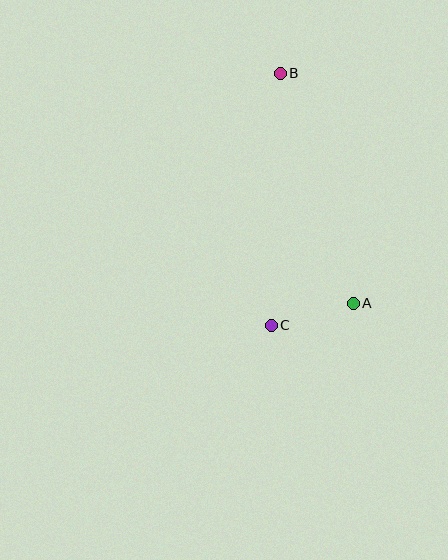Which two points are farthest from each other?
Points B and C are farthest from each other.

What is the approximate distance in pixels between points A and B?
The distance between A and B is approximately 241 pixels.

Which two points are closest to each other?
Points A and C are closest to each other.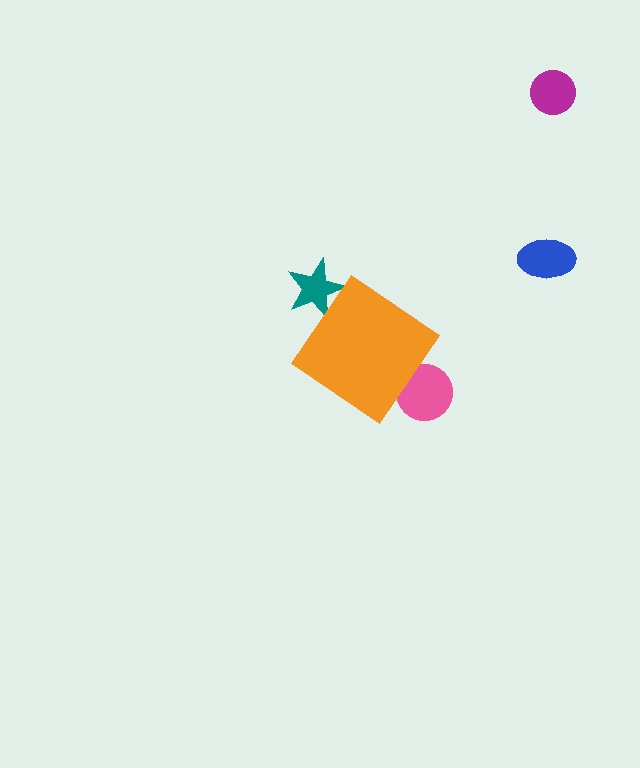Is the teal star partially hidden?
Yes, the teal star is partially hidden behind the orange diamond.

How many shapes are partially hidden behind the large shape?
2 shapes are partially hidden.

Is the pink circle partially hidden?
Yes, the pink circle is partially hidden behind the orange diamond.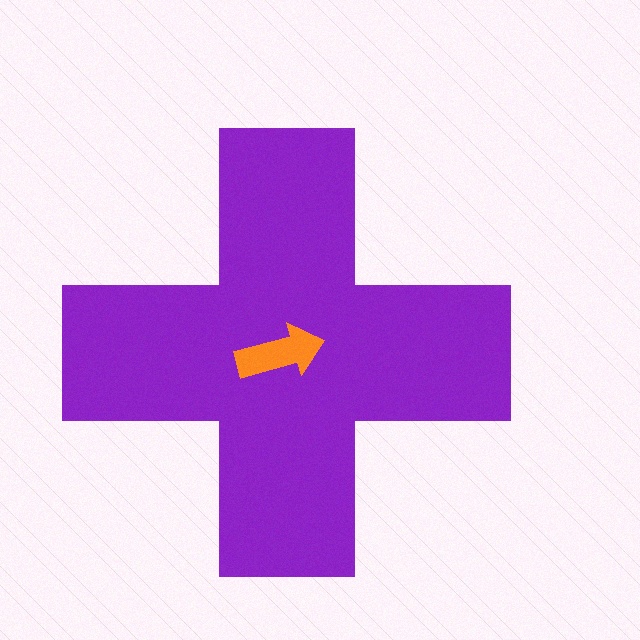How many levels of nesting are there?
2.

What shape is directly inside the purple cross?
The orange arrow.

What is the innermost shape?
The orange arrow.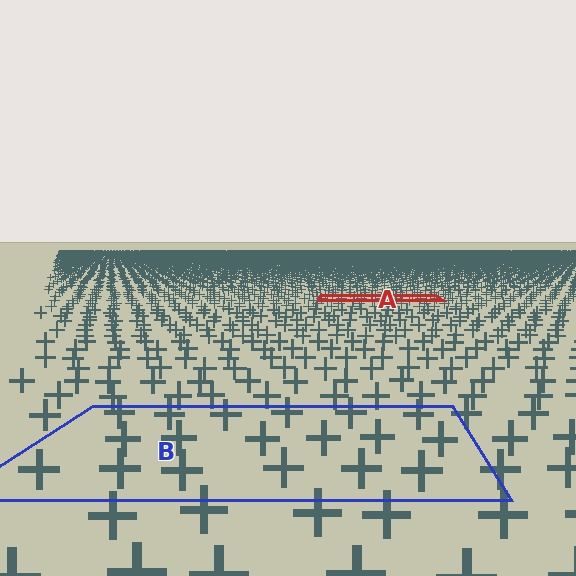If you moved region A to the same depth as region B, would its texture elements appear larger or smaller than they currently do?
They would appear larger. At a closer depth, the same texture elements are projected at a bigger on-screen size.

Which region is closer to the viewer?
Region B is closer. The texture elements there are larger and more spread out.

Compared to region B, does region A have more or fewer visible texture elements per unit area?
Region A has more texture elements per unit area — they are packed more densely because it is farther away.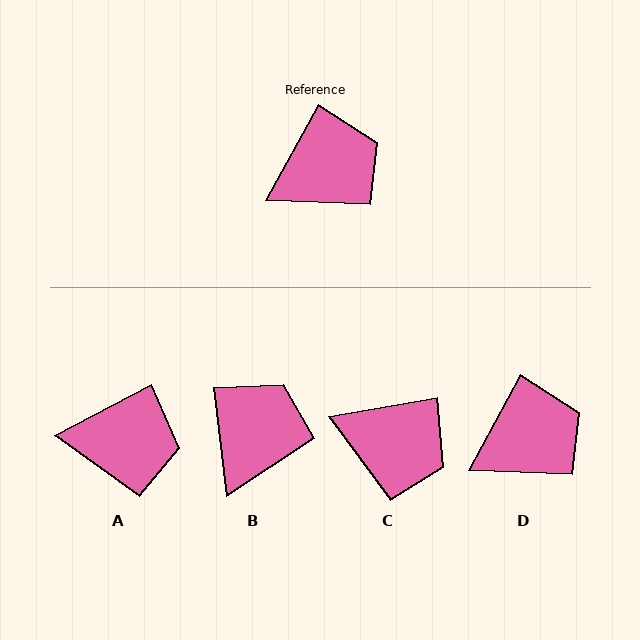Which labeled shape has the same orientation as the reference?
D.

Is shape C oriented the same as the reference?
No, it is off by about 52 degrees.